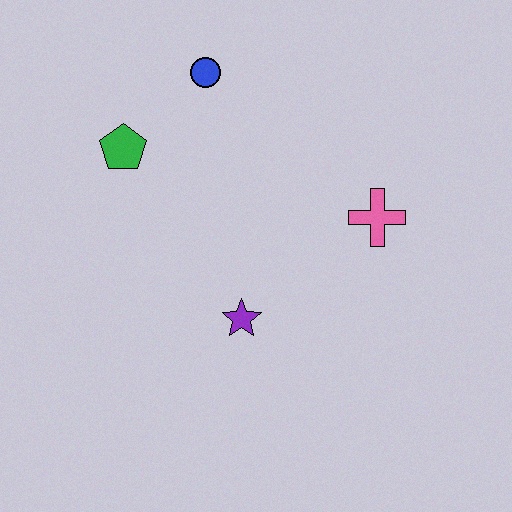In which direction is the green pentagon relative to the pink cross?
The green pentagon is to the left of the pink cross.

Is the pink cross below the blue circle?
Yes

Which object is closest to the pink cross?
The purple star is closest to the pink cross.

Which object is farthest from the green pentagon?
The pink cross is farthest from the green pentagon.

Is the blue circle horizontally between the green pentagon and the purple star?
Yes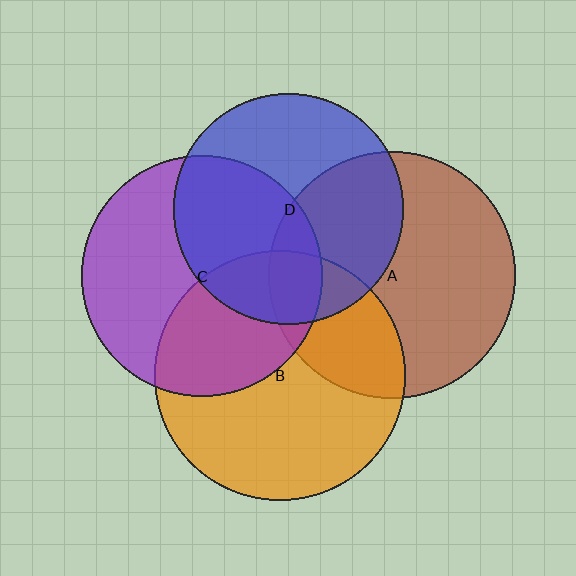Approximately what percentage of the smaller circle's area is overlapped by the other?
Approximately 40%.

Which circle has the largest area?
Circle B (orange).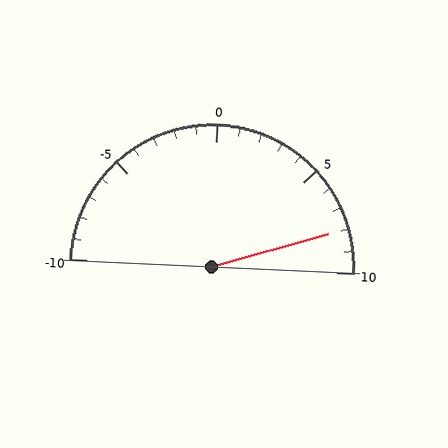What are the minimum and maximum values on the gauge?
The gauge ranges from -10 to 10.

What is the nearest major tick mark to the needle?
The nearest major tick mark is 10.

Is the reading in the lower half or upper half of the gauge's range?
The reading is in the upper half of the range (-10 to 10).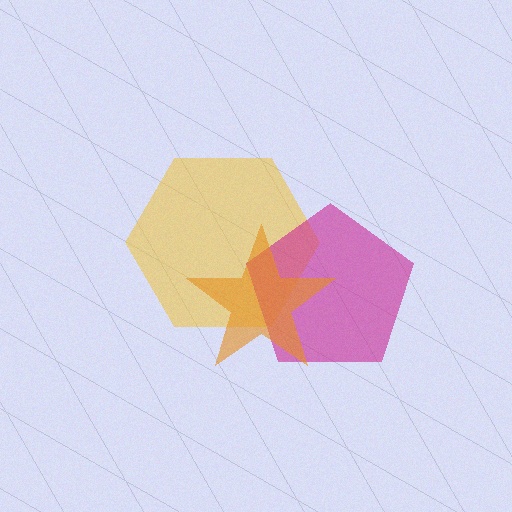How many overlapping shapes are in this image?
There are 3 overlapping shapes in the image.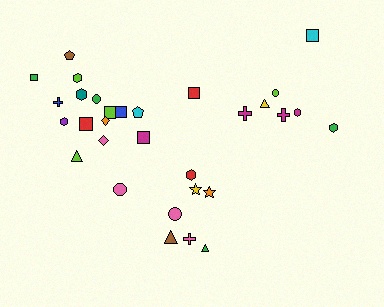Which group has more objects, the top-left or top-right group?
The top-left group.